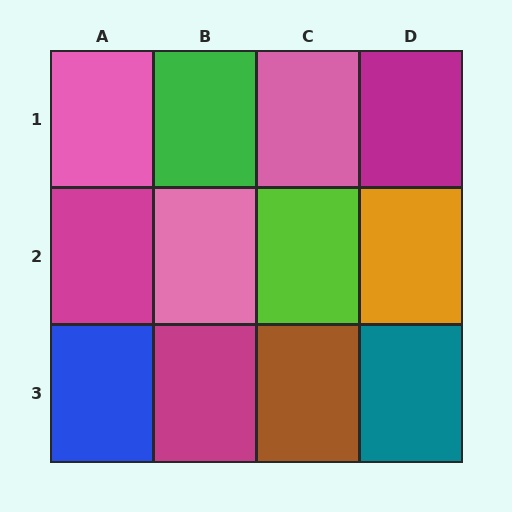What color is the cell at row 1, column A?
Pink.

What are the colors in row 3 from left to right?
Blue, magenta, brown, teal.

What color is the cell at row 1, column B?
Green.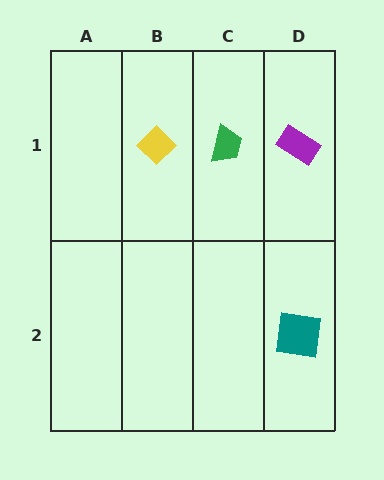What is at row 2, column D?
A teal square.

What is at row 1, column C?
A green trapezoid.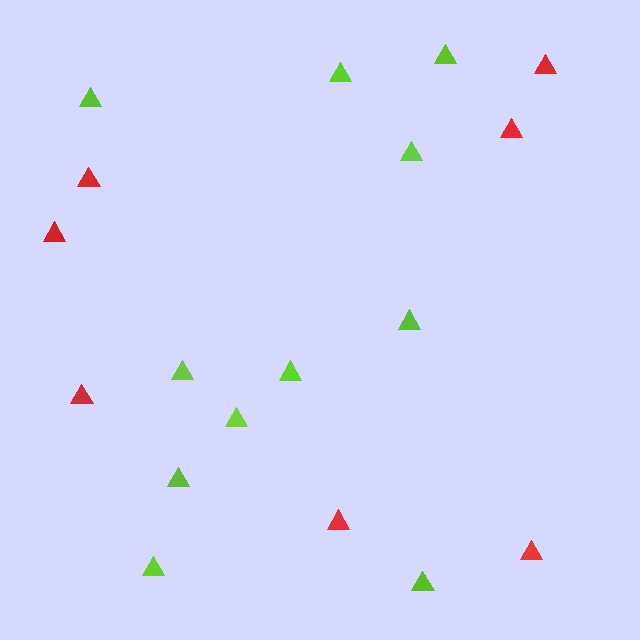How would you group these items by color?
There are 2 groups: one group of red triangles (7) and one group of lime triangles (11).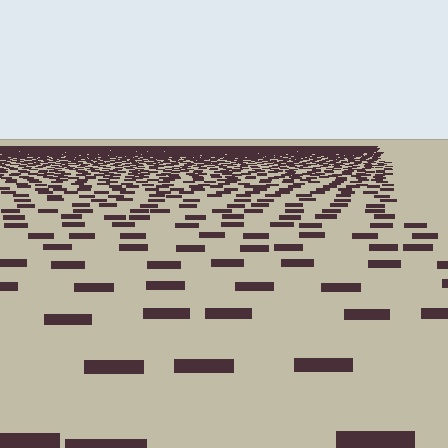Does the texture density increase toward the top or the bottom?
Density increases toward the top.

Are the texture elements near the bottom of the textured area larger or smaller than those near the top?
Larger. Near the bottom, elements are closer to the viewer and appear at a bigger on-screen size.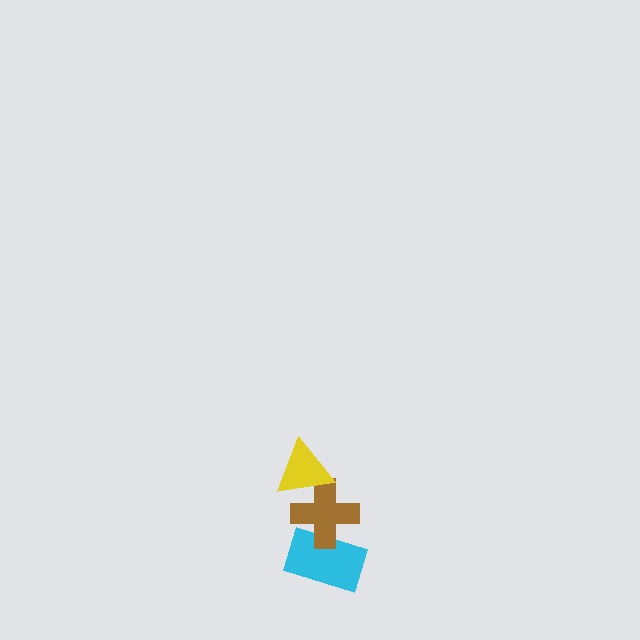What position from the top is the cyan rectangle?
The cyan rectangle is 3rd from the top.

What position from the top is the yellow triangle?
The yellow triangle is 1st from the top.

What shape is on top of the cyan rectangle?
The brown cross is on top of the cyan rectangle.